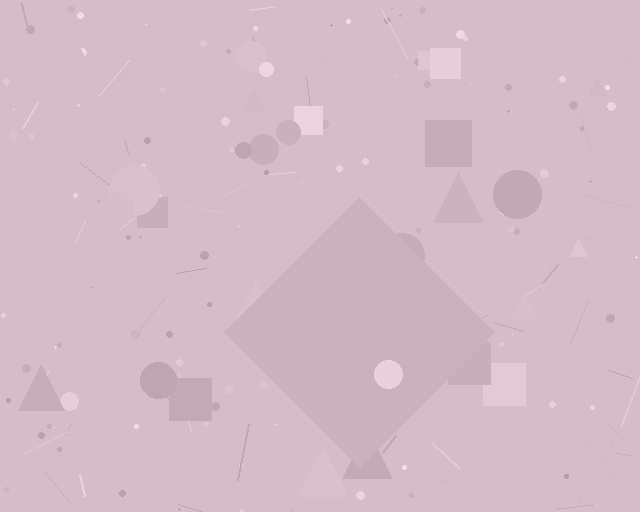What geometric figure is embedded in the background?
A diamond is embedded in the background.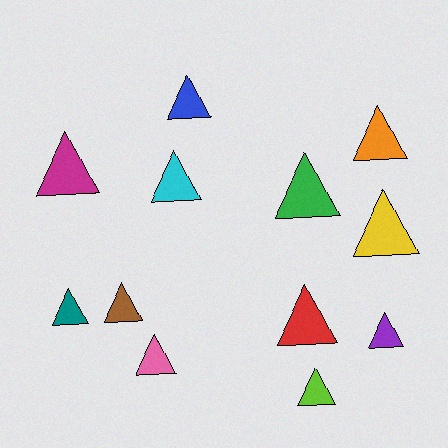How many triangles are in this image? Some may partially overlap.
There are 12 triangles.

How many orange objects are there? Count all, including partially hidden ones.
There is 1 orange object.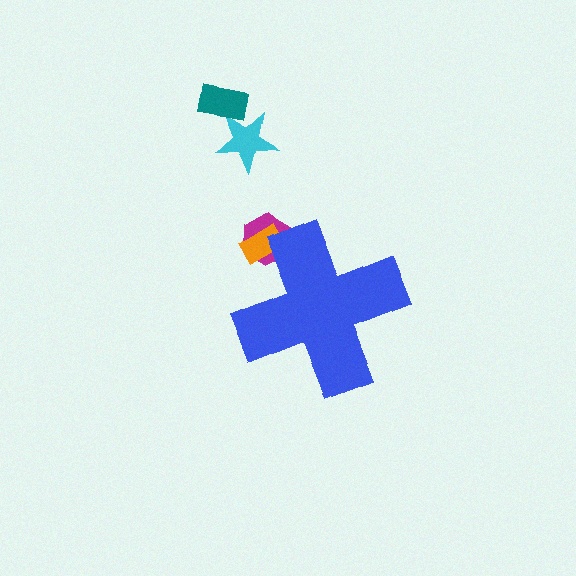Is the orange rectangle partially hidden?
Yes, the orange rectangle is partially hidden behind the blue cross.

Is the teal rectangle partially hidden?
No, the teal rectangle is fully visible.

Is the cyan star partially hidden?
No, the cyan star is fully visible.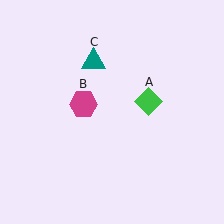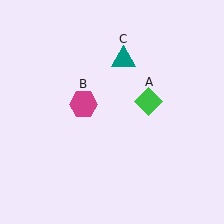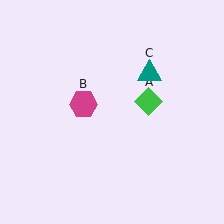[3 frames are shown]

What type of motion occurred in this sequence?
The teal triangle (object C) rotated clockwise around the center of the scene.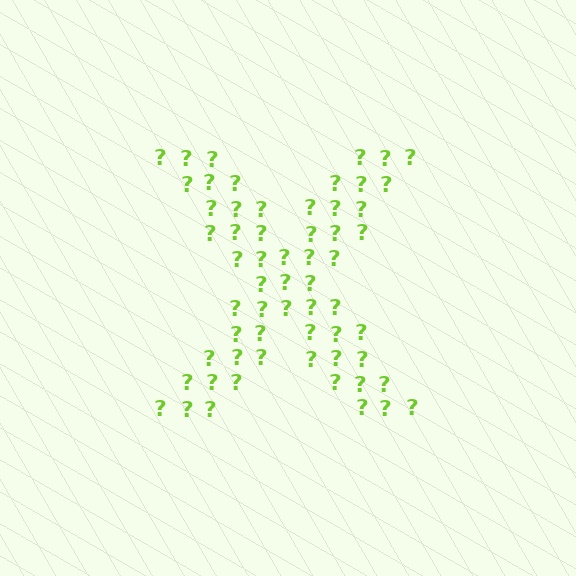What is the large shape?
The large shape is the letter X.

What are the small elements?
The small elements are question marks.